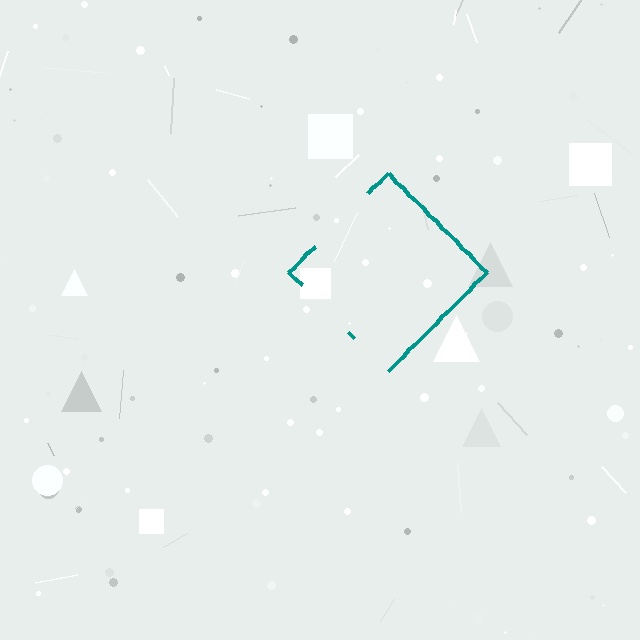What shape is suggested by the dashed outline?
The dashed outline suggests a diamond.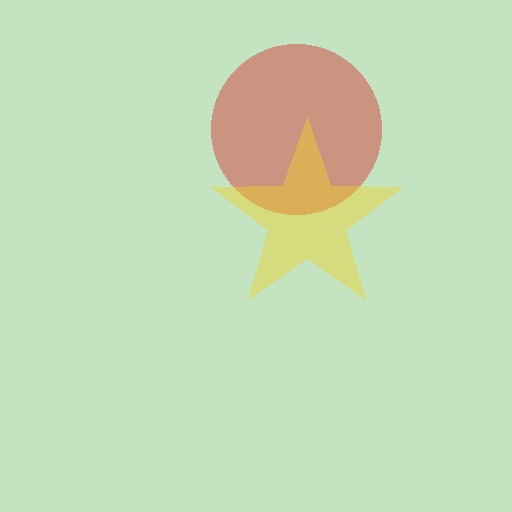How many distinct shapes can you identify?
There are 2 distinct shapes: a red circle, a yellow star.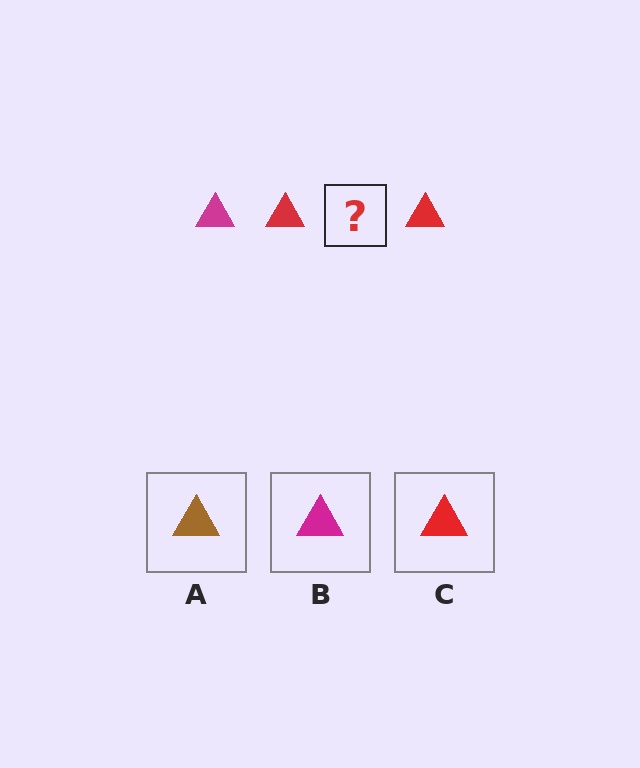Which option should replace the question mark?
Option B.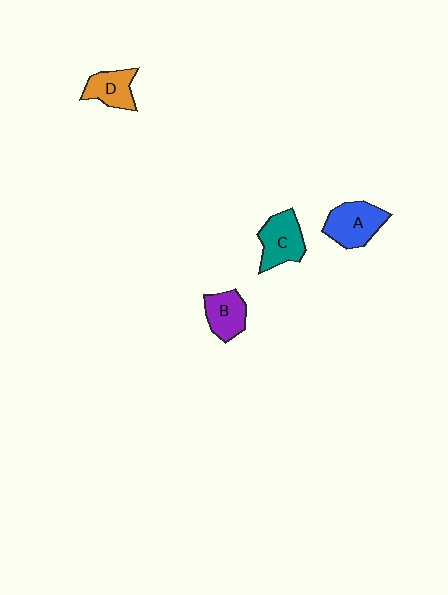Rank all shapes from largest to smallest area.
From largest to smallest: A (blue), C (teal), B (purple), D (orange).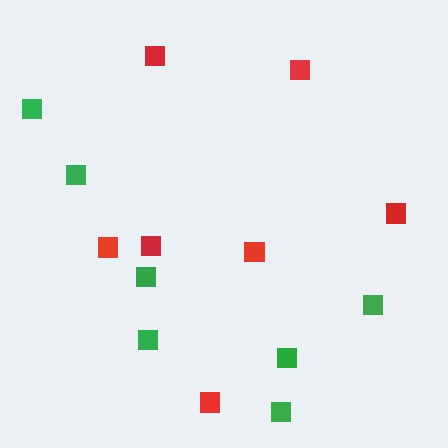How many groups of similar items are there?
There are 2 groups: one group of red squares (7) and one group of green squares (7).